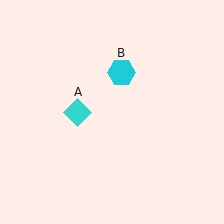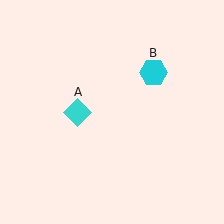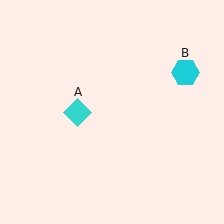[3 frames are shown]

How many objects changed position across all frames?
1 object changed position: cyan hexagon (object B).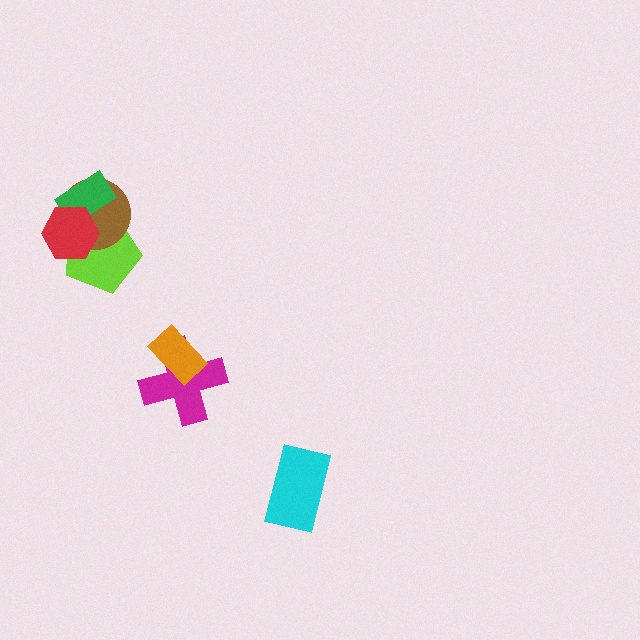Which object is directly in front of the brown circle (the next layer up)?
The green rectangle is directly in front of the brown circle.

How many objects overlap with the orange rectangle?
1 object overlaps with the orange rectangle.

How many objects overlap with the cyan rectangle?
0 objects overlap with the cyan rectangle.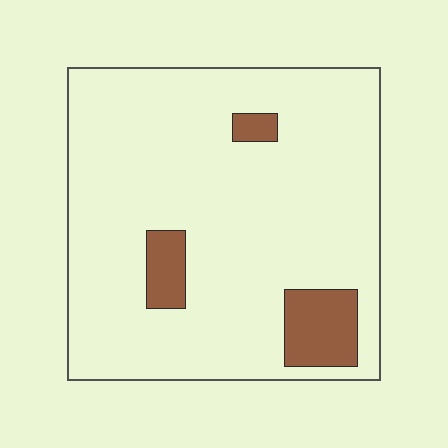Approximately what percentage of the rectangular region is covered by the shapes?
Approximately 10%.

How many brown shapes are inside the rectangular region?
3.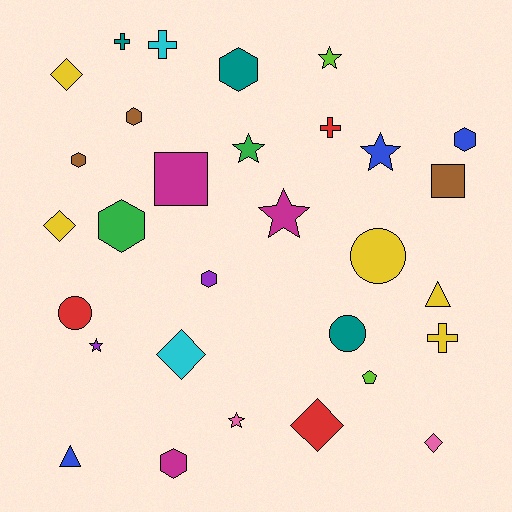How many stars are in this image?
There are 6 stars.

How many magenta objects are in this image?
There are 3 magenta objects.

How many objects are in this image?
There are 30 objects.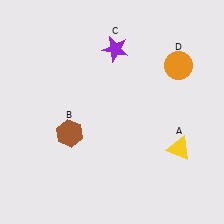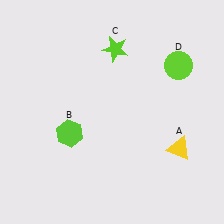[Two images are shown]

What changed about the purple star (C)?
In Image 1, C is purple. In Image 2, it changed to lime.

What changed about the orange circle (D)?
In Image 1, D is orange. In Image 2, it changed to lime.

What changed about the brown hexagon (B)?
In Image 1, B is brown. In Image 2, it changed to lime.